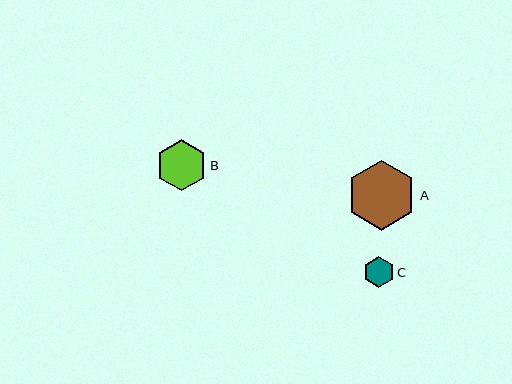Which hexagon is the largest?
Hexagon A is the largest with a size of approximately 70 pixels.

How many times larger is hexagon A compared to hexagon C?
Hexagon A is approximately 2.3 times the size of hexagon C.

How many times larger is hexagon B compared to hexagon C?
Hexagon B is approximately 1.6 times the size of hexagon C.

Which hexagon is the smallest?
Hexagon C is the smallest with a size of approximately 31 pixels.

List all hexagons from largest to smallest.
From largest to smallest: A, B, C.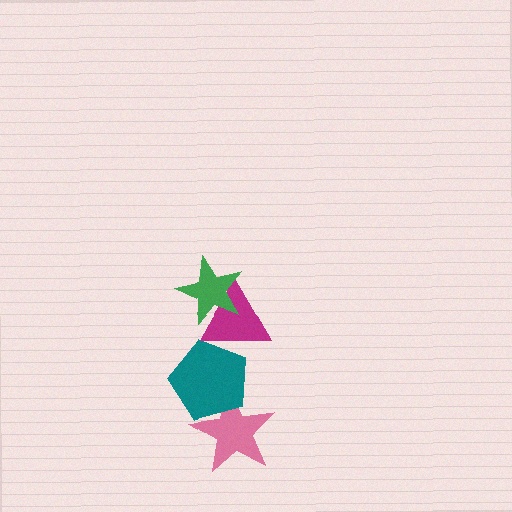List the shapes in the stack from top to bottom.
From top to bottom: the green star, the magenta triangle, the teal pentagon, the pink star.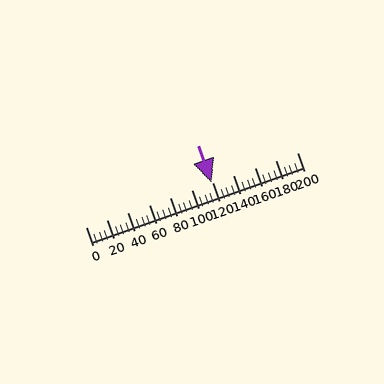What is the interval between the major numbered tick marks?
The major tick marks are spaced 20 units apart.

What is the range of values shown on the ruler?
The ruler shows values from 0 to 200.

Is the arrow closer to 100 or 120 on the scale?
The arrow is closer to 120.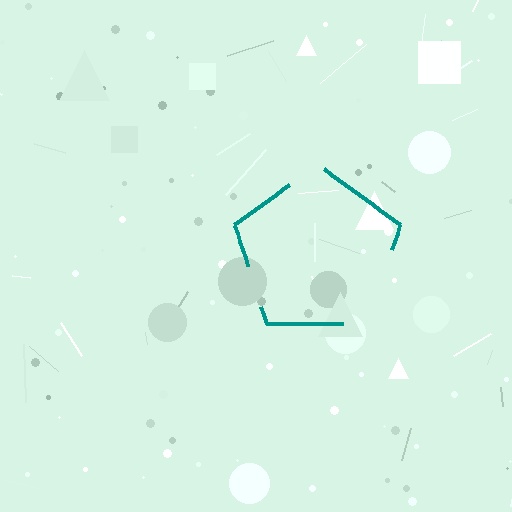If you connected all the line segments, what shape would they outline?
They would outline a pentagon.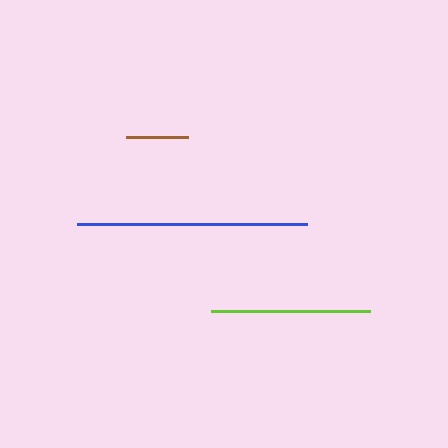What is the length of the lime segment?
The lime segment is approximately 159 pixels long.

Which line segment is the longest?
The blue line is the longest at approximately 230 pixels.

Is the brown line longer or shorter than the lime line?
The lime line is longer than the brown line.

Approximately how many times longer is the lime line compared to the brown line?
The lime line is approximately 2.6 times the length of the brown line.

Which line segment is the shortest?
The brown line is the shortest at approximately 61 pixels.